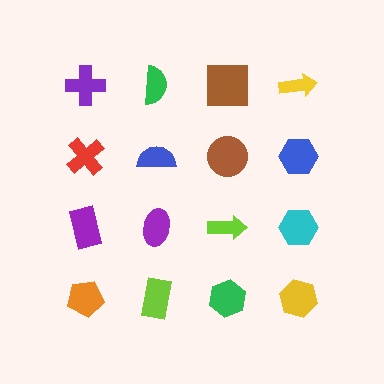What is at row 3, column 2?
A purple ellipse.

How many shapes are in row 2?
4 shapes.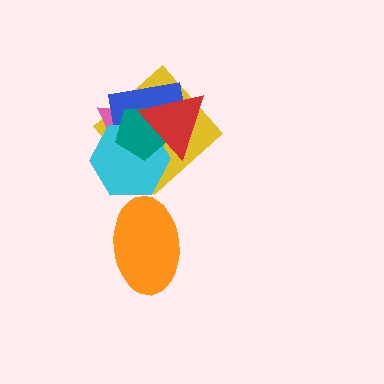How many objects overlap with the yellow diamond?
5 objects overlap with the yellow diamond.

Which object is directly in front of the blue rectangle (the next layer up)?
The cyan hexagon is directly in front of the blue rectangle.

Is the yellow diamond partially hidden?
Yes, it is partially covered by another shape.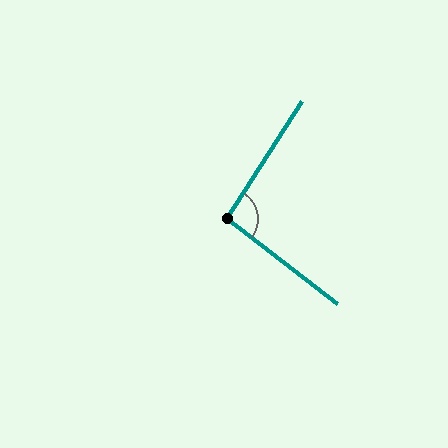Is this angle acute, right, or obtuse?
It is approximately a right angle.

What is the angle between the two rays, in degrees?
Approximately 95 degrees.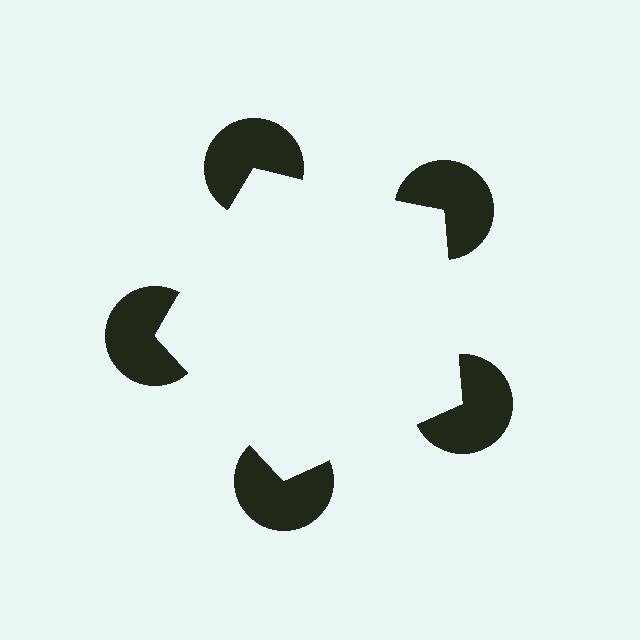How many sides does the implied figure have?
5 sides.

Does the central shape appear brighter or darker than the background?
It typically appears slightly brighter than the background, even though no actual brightness change is drawn.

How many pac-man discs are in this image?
There are 5 — one at each vertex of the illusory pentagon.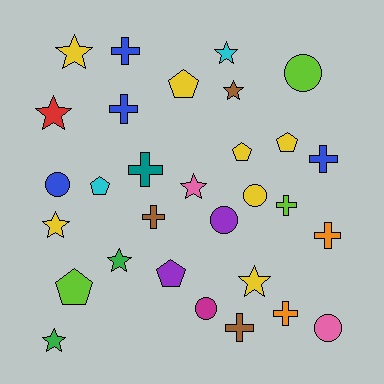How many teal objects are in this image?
There is 1 teal object.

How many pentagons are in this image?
There are 6 pentagons.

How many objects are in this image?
There are 30 objects.